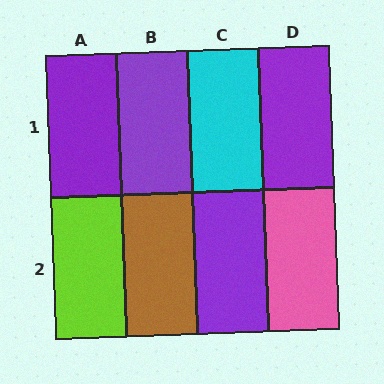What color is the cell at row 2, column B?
Brown.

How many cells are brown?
1 cell is brown.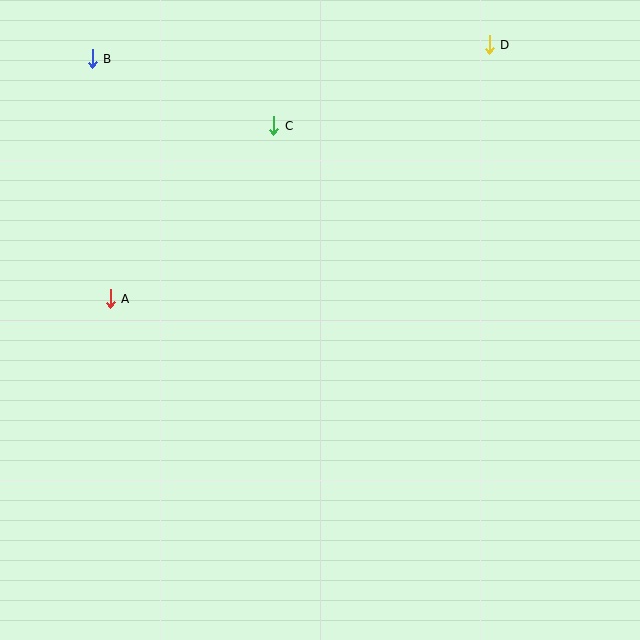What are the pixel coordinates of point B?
Point B is at (92, 59).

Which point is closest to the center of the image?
Point C at (274, 126) is closest to the center.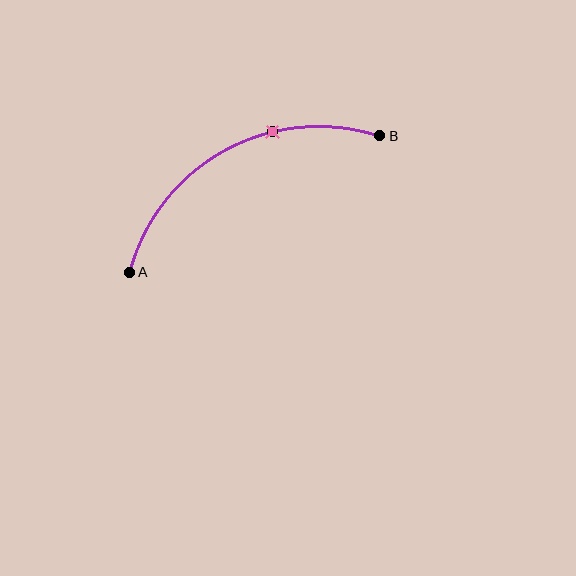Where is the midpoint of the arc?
The arc midpoint is the point on the curve farthest from the straight line joining A and B. It sits above that line.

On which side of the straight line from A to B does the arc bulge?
The arc bulges above the straight line connecting A and B.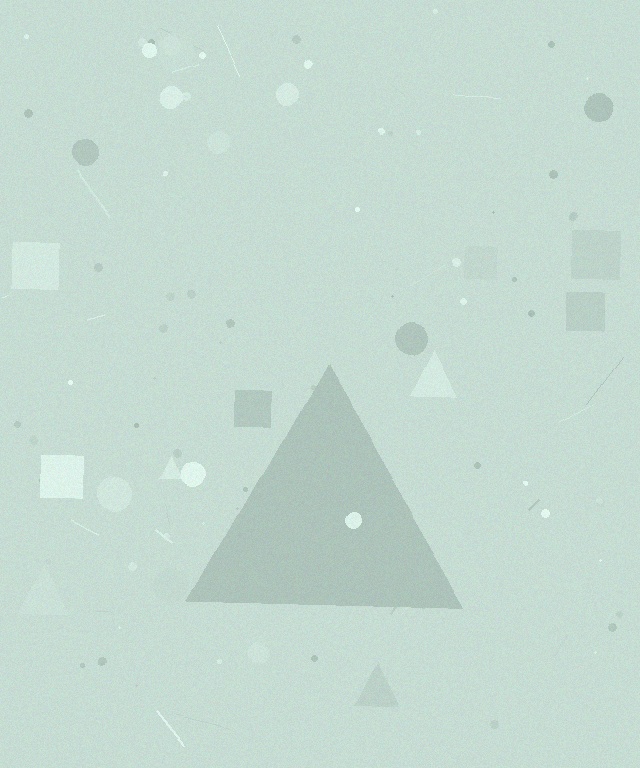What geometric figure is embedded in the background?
A triangle is embedded in the background.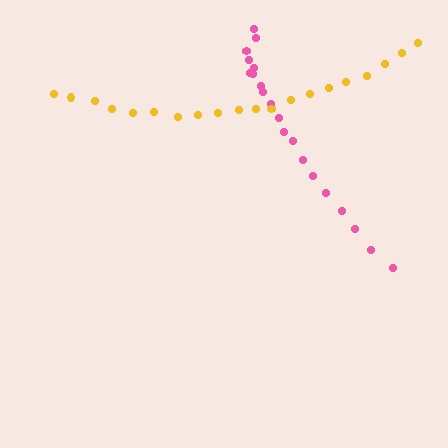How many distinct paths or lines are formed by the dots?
There are 2 distinct paths.